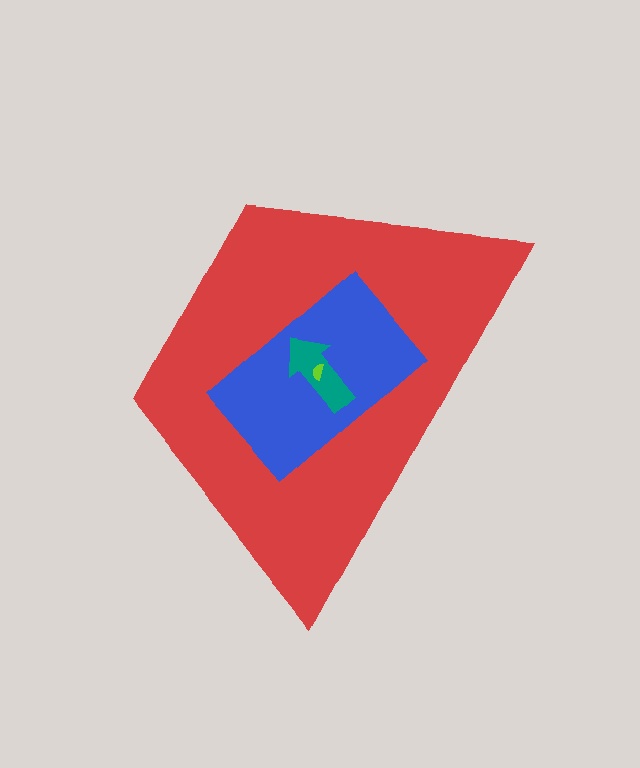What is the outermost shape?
The red trapezoid.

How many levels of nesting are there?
4.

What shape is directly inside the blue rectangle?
The teal arrow.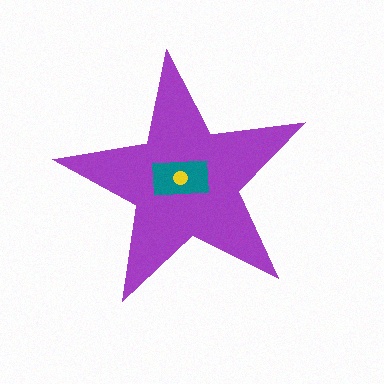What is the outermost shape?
The purple star.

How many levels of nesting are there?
3.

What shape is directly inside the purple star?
The teal rectangle.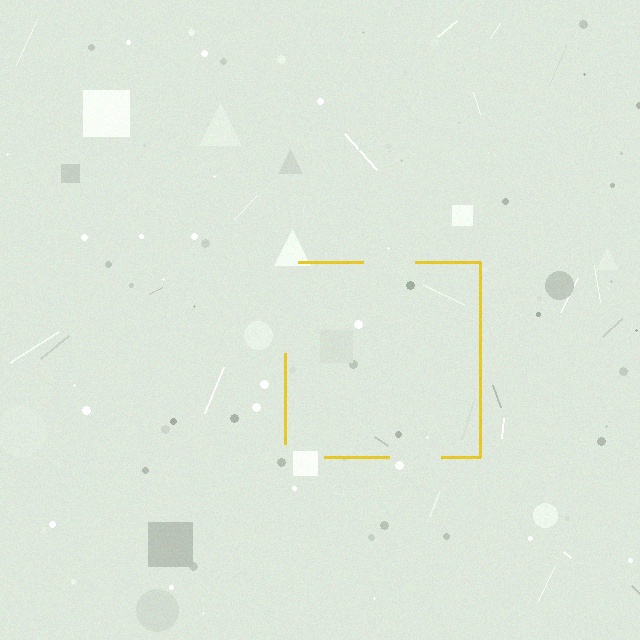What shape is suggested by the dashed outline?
The dashed outline suggests a square.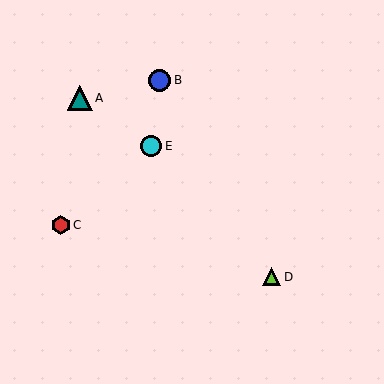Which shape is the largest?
The teal triangle (labeled A) is the largest.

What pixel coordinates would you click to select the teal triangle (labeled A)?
Click at (80, 98) to select the teal triangle A.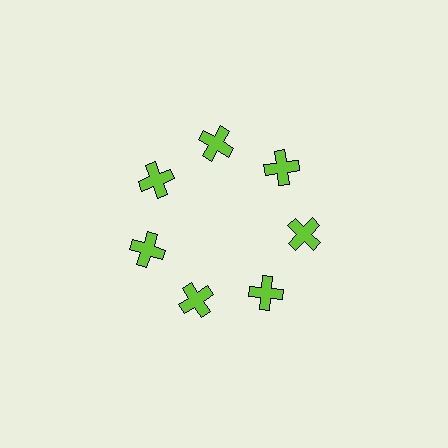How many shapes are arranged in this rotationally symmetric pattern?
There are 7 shapes, arranged in 7 groups of 1.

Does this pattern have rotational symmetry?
Yes, this pattern has 7-fold rotational symmetry. It looks the same after rotating 51 degrees around the center.